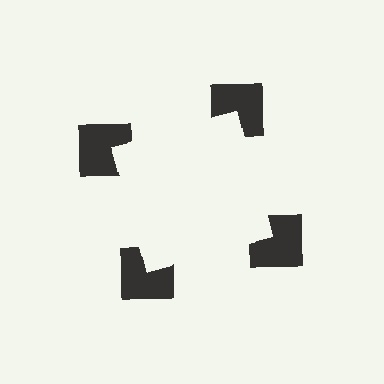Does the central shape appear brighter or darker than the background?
It typically appears slightly brighter than the background, even though no actual brightness change is drawn.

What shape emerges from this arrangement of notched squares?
An illusory square — its edges are inferred from the aligned wedge cuts in the notched squares, not physically drawn.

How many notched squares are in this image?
There are 4 — one at each vertex of the illusory square.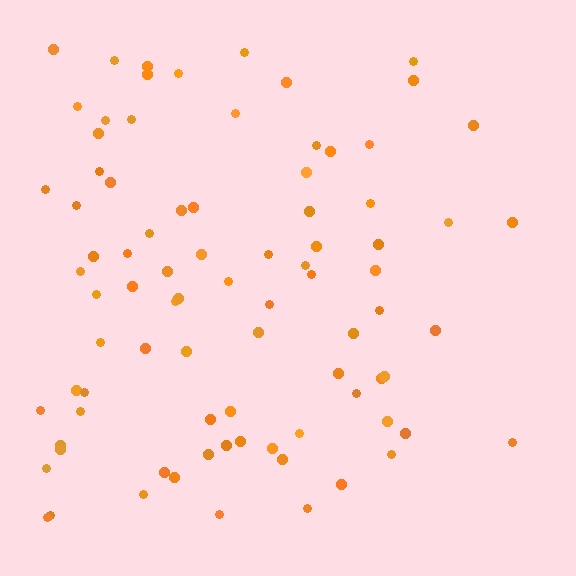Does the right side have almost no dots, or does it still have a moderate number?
Still a moderate number, just noticeably fewer than the left.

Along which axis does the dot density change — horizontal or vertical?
Horizontal.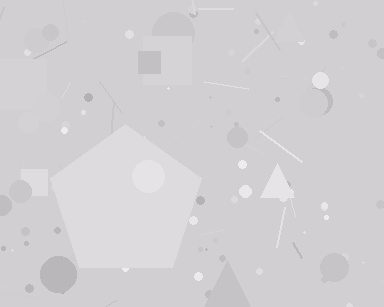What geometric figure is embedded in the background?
A pentagon is embedded in the background.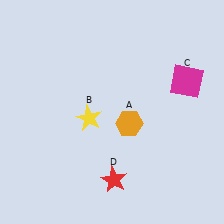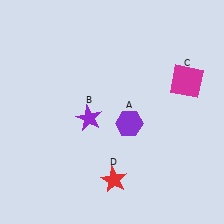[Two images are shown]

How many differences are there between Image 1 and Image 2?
There are 2 differences between the two images.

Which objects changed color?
A changed from orange to purple. B changed from yellow to purple.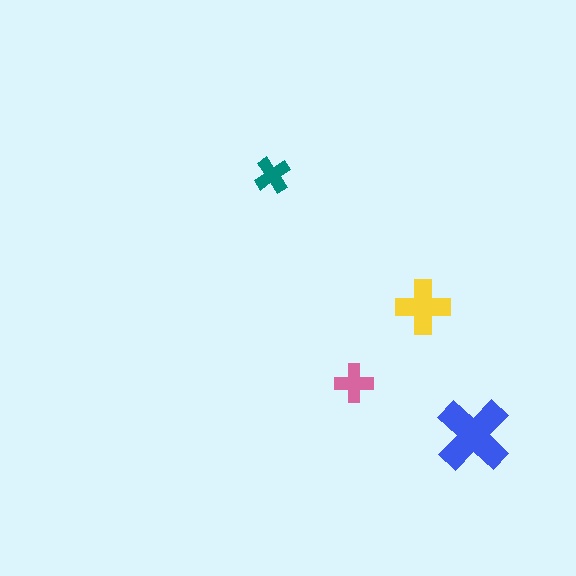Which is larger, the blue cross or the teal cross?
The blue one.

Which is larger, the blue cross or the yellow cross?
The blue one.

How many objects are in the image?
There are 4 objects in the image.